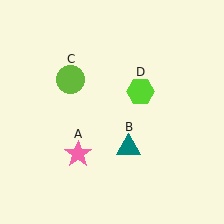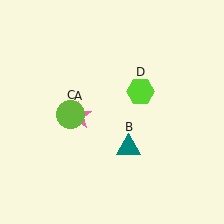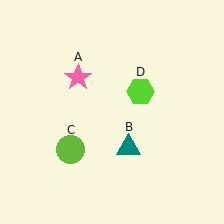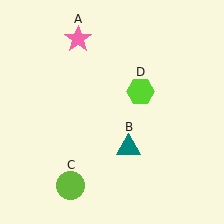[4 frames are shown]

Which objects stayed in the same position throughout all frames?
Teal triangle (object B) and lime hexagon (object D) remained stationary.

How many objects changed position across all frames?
2 objects changed position: pink star (object A), lime circle (object C).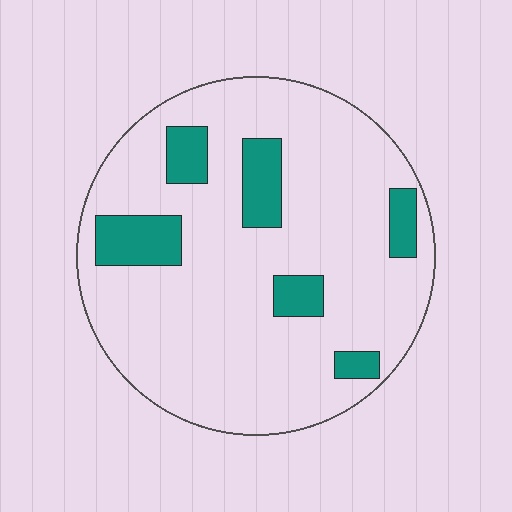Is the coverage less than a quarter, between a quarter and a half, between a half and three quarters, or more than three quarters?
Less than a quarter.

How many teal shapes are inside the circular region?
6.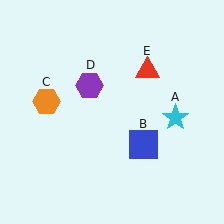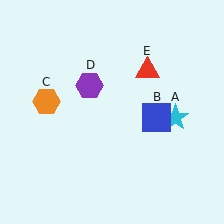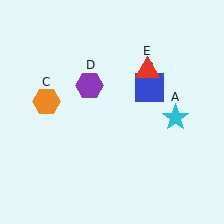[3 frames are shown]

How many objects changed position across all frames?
1 object changed position: blue square (object B).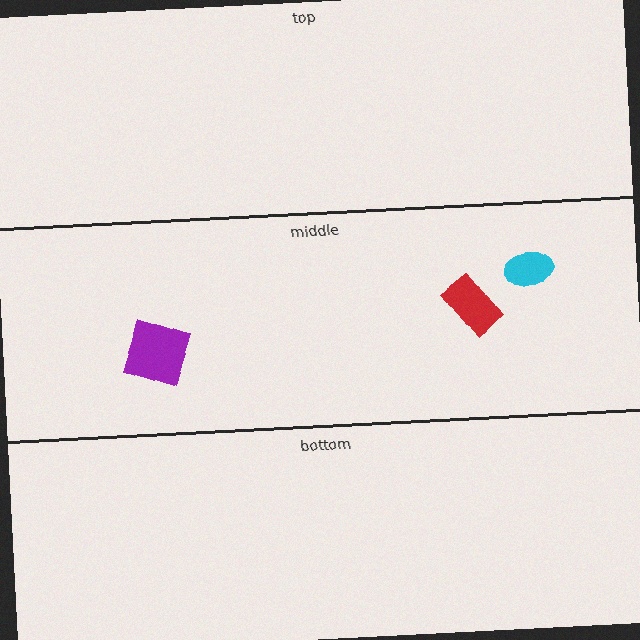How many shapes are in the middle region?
3.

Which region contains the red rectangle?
The middle region.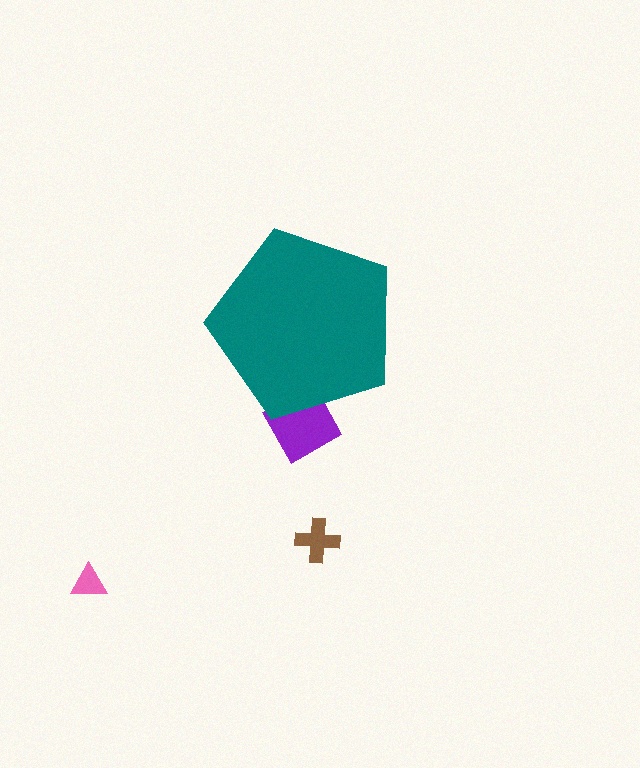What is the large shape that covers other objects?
A teal pentagon.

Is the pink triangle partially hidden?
No, the pink triangle is fully visible.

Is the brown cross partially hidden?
No, the brown cross is fully visible.